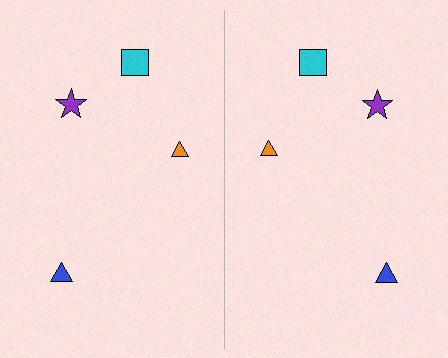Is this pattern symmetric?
Yes, this pattern has bilateral (reflection) symmetry.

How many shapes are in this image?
There are 8 shapes in this image.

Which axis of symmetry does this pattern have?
The pattern has a vertical axis of symmetry running through the center of the image.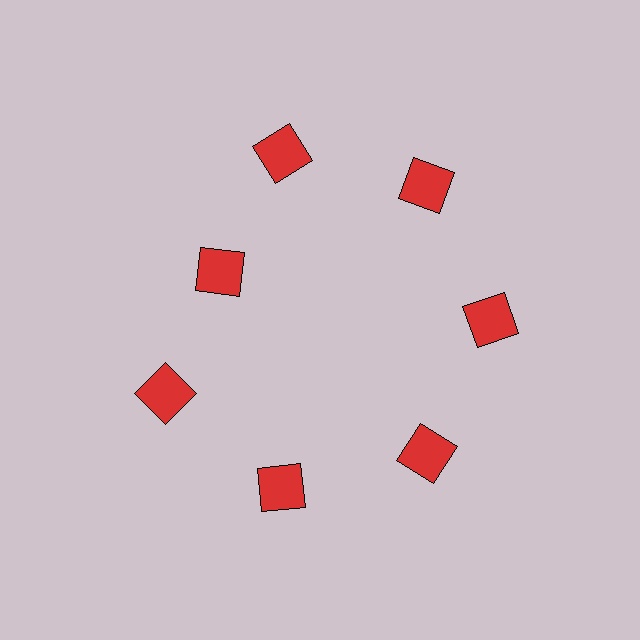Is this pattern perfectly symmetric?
No. The 7 red squares are arranged in a ring, but one element near the 10 o'clock position is pulled inward toward the center, breaking the 7-fold rotational symmetry.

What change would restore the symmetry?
The symmetry would be restored by moving it outward, back onto the ring so that all 7 squares sit at equal angles and equal distance from the center.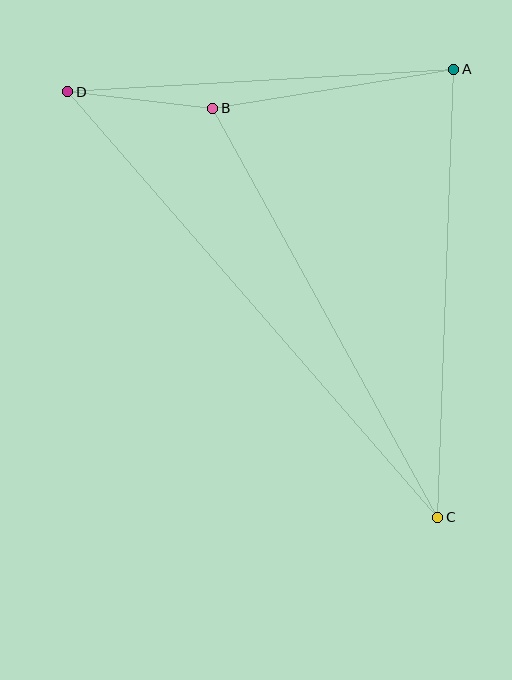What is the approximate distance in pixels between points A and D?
The distance between A and D is approximately 387 pixels.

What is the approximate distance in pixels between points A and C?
The distance between A and C is approximately 448 pixels.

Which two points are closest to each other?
Points B and D are closest to each other.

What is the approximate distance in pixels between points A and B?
The distance between A and B is approximately 244 pixels.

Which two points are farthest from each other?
Points C and D are farthest from each other.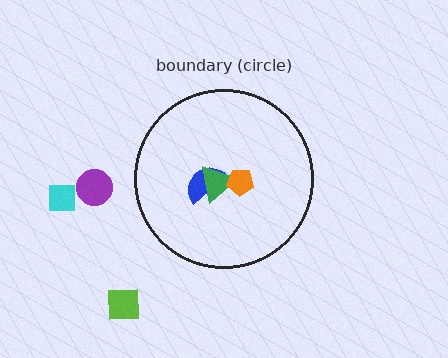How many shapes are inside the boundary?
3 inside, 3 outside.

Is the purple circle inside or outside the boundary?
Outside.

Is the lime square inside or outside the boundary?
Outside.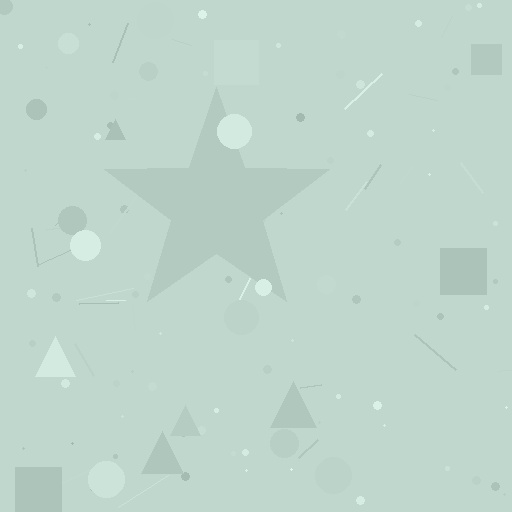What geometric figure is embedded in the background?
A star is embedded in the background.